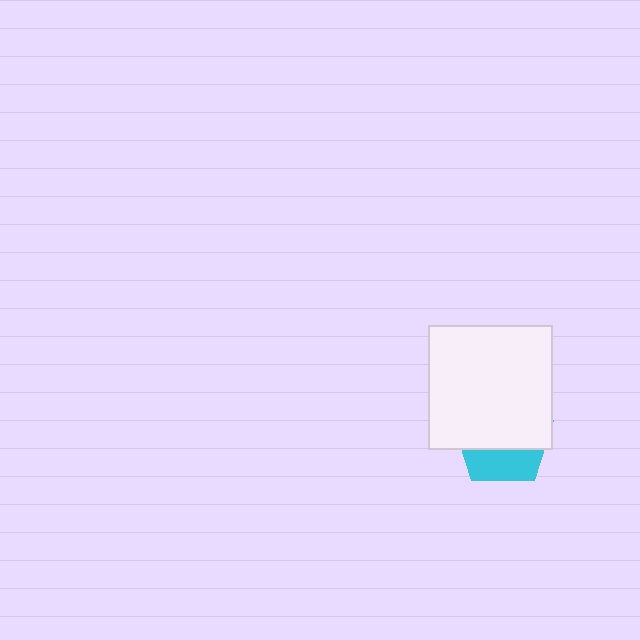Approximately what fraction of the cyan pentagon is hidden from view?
Roughly 66% of the cyan pentagon is hidden behind the white square.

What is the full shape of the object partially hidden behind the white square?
The partially hidden object is a cyan pentagon.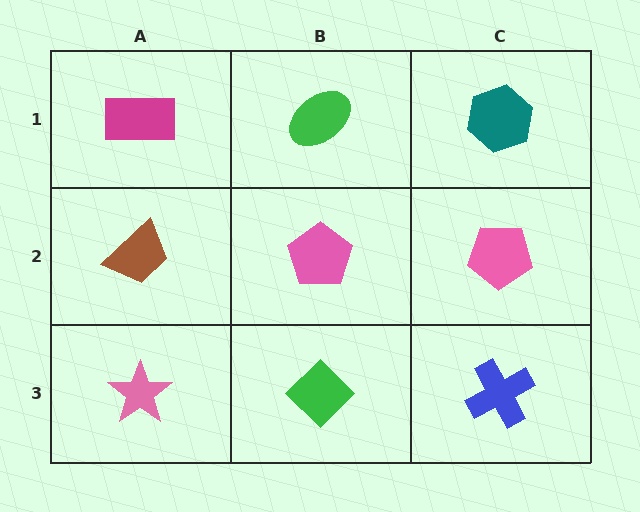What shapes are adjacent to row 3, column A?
A brown trapezoid (row 2, column A), a green diamond (row 3, column B).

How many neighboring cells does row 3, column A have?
2.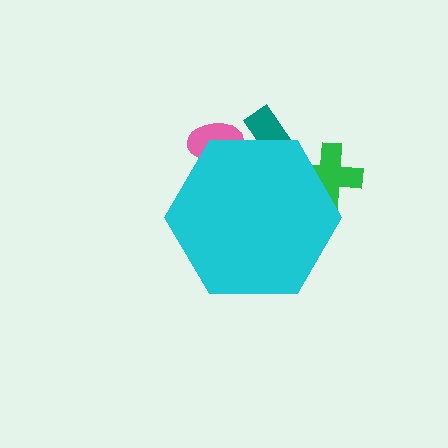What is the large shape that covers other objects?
A cyan hexagon.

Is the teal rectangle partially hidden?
Yes, the teal rectangle is partially hidden behind the cyan hexagon.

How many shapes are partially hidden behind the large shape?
3 shapes are partially hidden.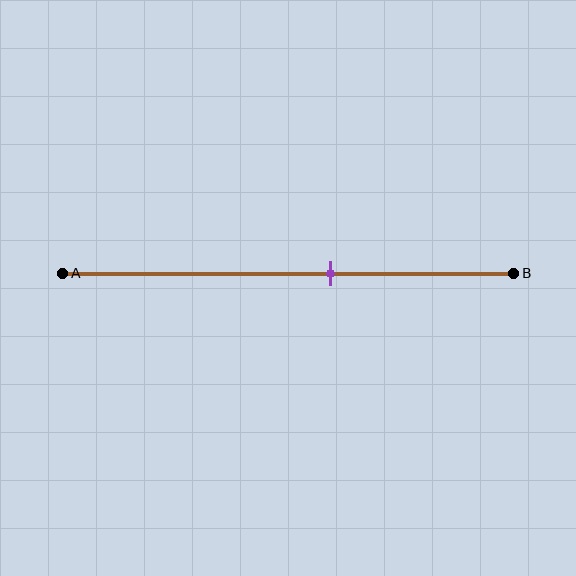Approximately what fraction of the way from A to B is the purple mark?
The purple mark is approximately 60% of the way from A to B.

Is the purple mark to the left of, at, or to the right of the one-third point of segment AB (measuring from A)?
The purple mark is to the right of the one-third point of segment AB.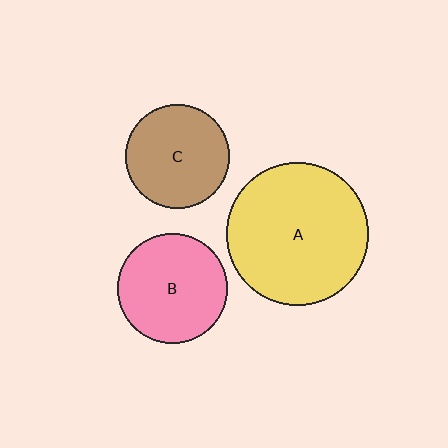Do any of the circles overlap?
No, none of the circles overlap.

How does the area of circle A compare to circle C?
Approximately 1.9 times.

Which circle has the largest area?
Circle A (yellow).